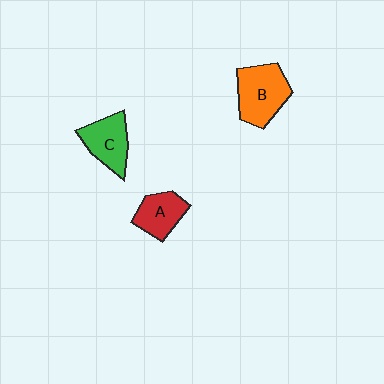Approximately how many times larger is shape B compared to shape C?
Approximately 1.3 times.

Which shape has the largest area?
Shape B (orange).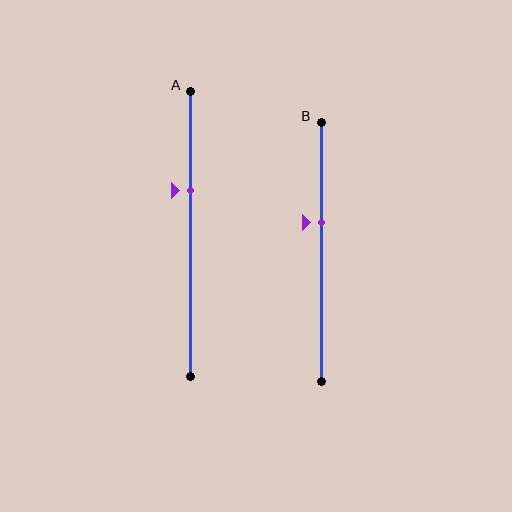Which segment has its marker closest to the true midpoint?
Segment B has its marker closest to the true midpoint.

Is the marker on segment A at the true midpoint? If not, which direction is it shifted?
No, the marker on segment A is shifted upward by about 15% of the segment length.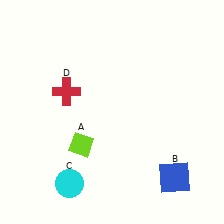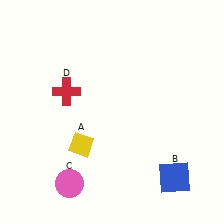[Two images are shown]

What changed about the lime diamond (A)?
In Image 1, A is lime. In Image 2, it changed to yellow.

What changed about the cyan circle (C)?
In Image 1, C is cyan. In Image 2, it changed to pink.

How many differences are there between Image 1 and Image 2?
There are 2 differences between the two images.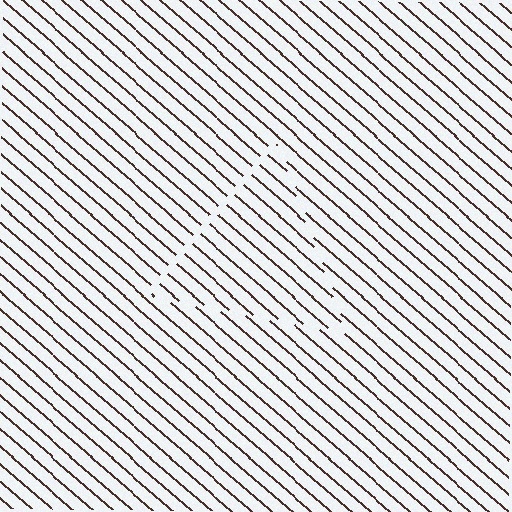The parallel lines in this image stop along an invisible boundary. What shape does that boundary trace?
An illusory triangle. The interior of the shape contains the same grating, shifted by half a period — the contour is defined by the phase discontinuity where line-ends from the inner and outer gratings abut.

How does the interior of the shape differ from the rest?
The interior of the shape contains the same grating, shifted by half a period — the contour is defined by the phase discontinuity where line-ends from the inner and outer gratings abut.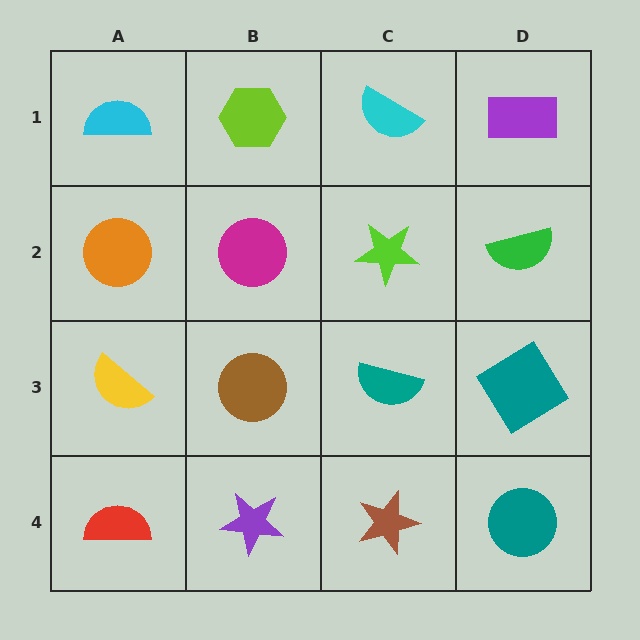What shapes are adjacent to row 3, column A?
An orange circle (row 2, column A), a red semicircle (row 4, column A), a brown circle (row 3, column B).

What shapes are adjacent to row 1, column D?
A green semicircle (row 2, column D), a cyan semicircle (row 1, column C).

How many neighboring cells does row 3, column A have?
3.